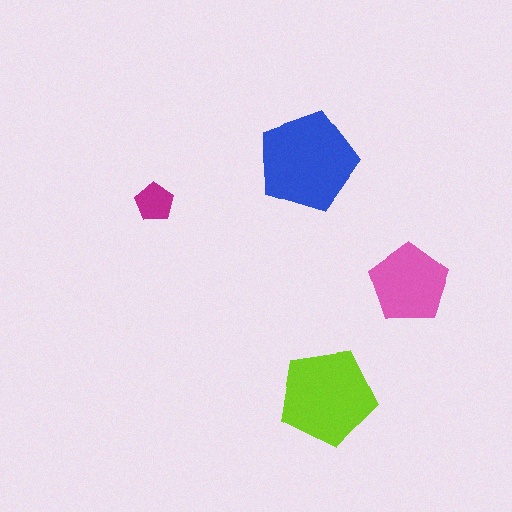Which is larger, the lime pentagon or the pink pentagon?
The lime one.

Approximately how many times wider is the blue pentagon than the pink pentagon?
About 1.5 times wider.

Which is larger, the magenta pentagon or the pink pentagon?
The pink one.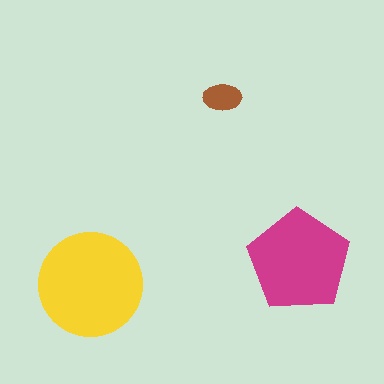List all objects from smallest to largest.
The brown ellipse, the magenta pentagon, the yellow circle.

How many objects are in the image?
There are 3 objects in the image.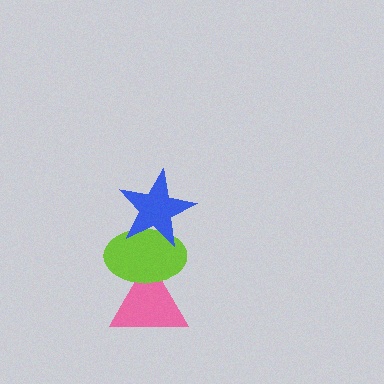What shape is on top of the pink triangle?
The lime ellipse is on top of the pink triangle.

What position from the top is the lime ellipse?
The lime ellipse is 2nd from the top.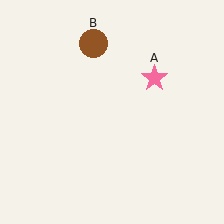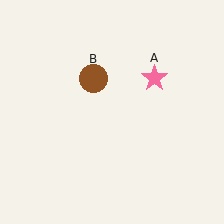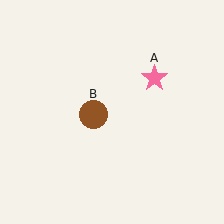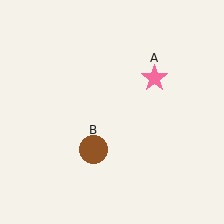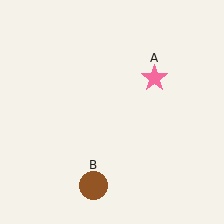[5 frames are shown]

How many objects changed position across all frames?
1 object changed position: brown circle (object B).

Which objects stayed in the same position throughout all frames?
Pink star (object A) remained stationary.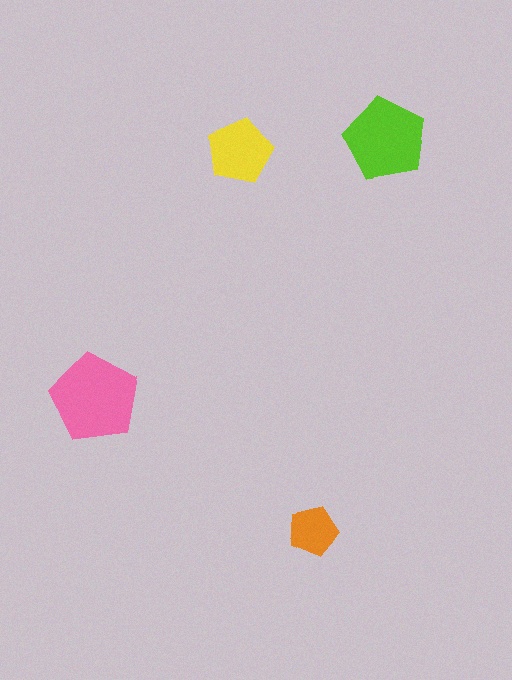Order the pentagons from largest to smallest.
the pink one, the lime one, the yellow one, the orange one.